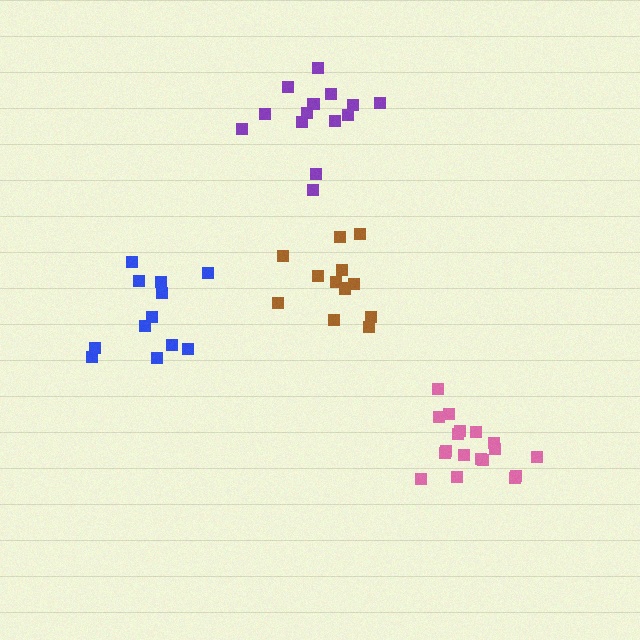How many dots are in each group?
Group 1: 13 dots, Group 2: 18 dots, Group 3: 14 dots, Group 4: 12 dots (57 total).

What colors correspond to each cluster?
The clusters are colored: brown, pink, purple, blue.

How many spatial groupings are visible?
There are 4 spatial groupings.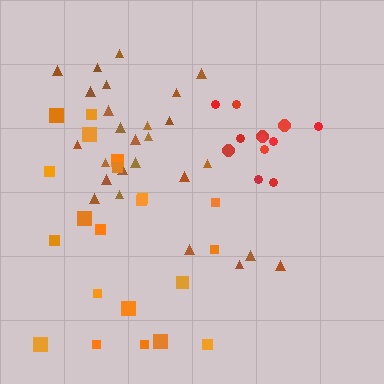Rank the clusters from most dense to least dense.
red, brown, orange.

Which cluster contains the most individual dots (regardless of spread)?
Brown (27).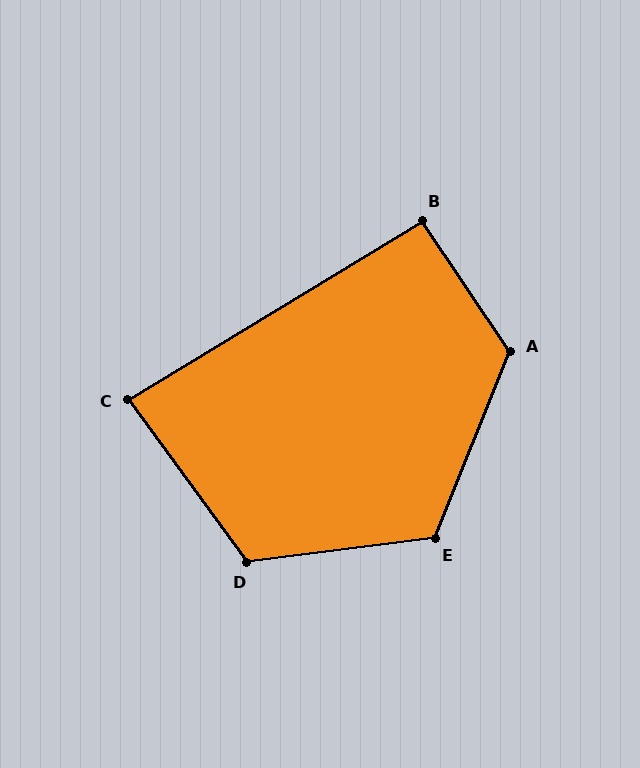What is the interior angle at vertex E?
Approximately 119 degrees (obtuse).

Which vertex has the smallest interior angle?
C, at approximately 85 degrees.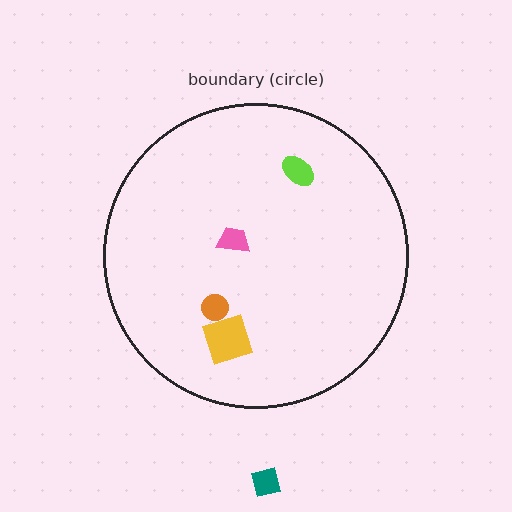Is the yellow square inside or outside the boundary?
Inside.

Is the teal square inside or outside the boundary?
Outside.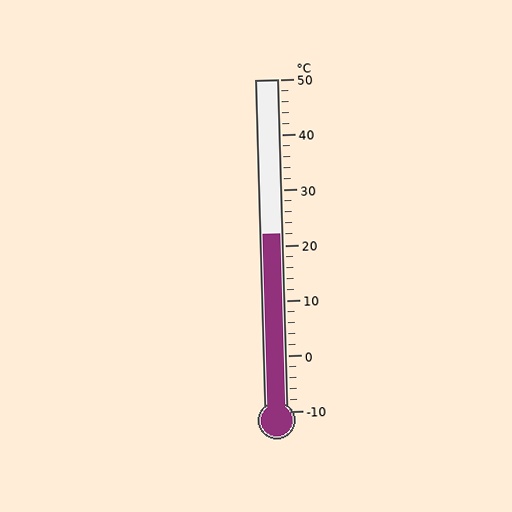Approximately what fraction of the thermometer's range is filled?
The thermometer is filled to approximately 55% of its range.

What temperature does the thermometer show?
The thermometer shows approximately 22°C.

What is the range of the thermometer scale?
The thermometer scale ranges from -10°C to 50°C.